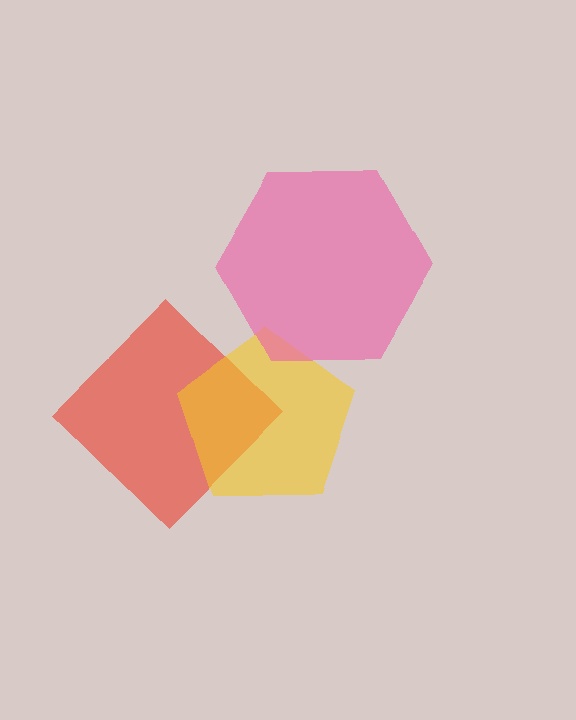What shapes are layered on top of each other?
The layered shapes are: a red diamond, a yellow pentagon, a pink hexagon.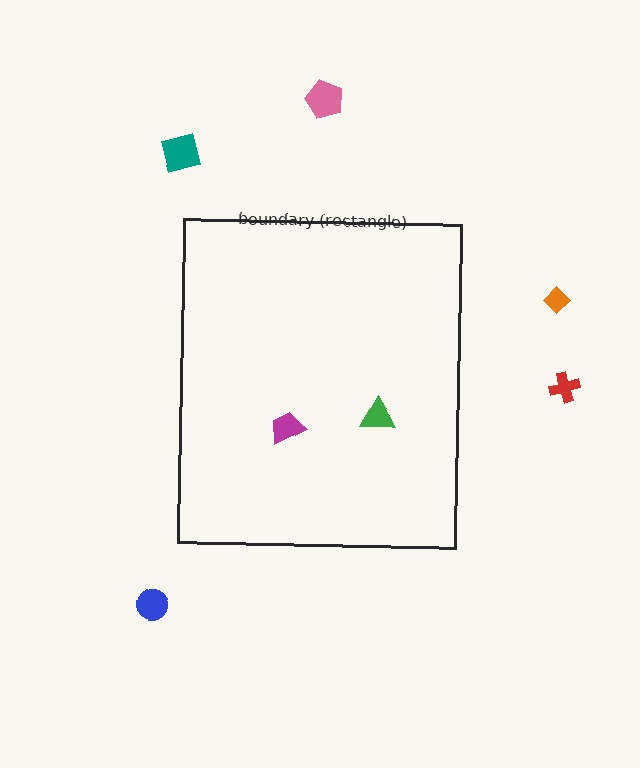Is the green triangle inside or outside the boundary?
Inside.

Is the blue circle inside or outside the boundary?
Outside.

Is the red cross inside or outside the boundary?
Outside.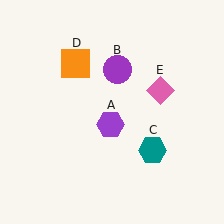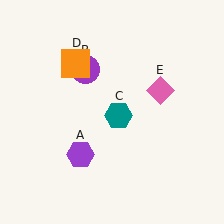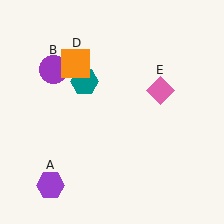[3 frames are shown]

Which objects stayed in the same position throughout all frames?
Orange square (object D) and pink diamond (object E) remained stationary.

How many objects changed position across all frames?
3 objects changed position: purple hexagon (object A), purple circle (object B), teal hexagon (object C).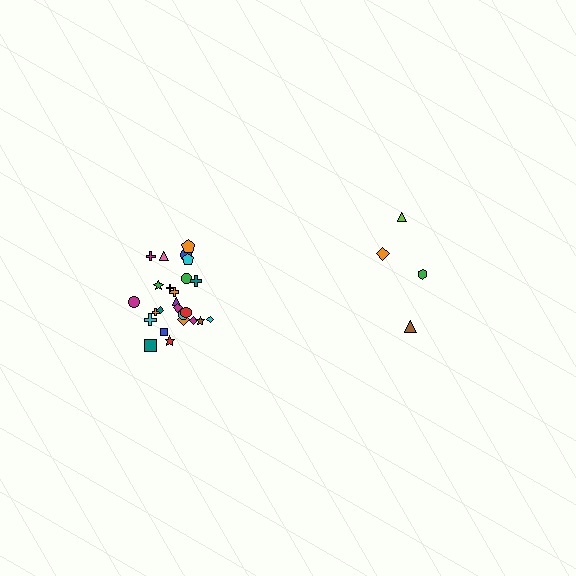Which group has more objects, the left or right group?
The left group.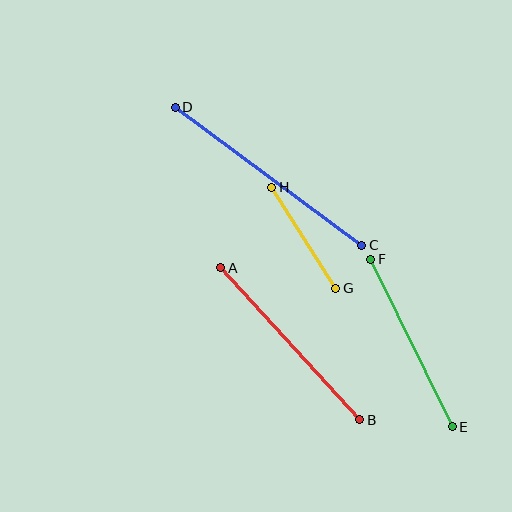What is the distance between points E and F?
The distance is approximately 186 pixels.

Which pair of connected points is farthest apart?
Points C and D are farthest apart.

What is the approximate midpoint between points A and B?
The midpoint is at approximately (290, 344) pixels.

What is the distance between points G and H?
The distance is approximately 120 pixels.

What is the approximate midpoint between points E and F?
The midpoint is at approximately (411, 343) pixels.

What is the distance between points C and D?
The distance is approximately 232 pixels.